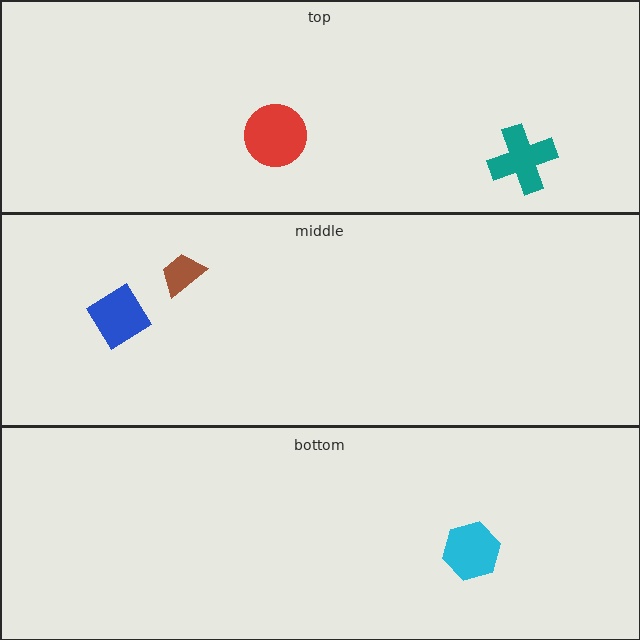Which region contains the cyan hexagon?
The bottom region.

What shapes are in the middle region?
The blue diamond, the brown trapezoid.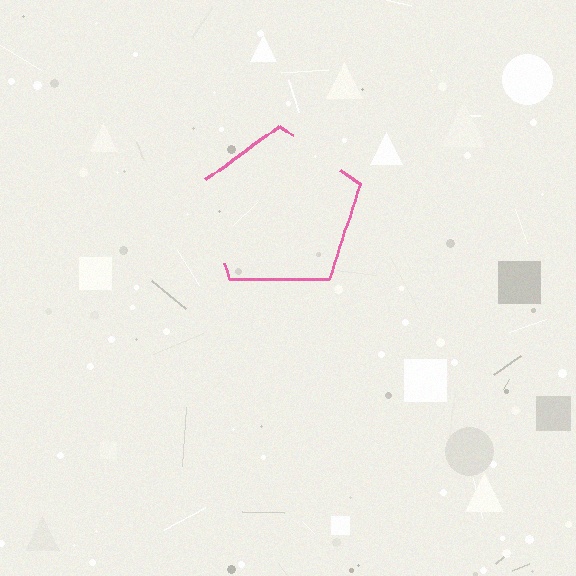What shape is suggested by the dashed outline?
The dashed outline suggests a pentagon.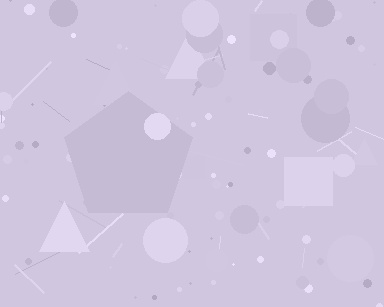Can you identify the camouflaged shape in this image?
The camouflaged shape is a pentagon.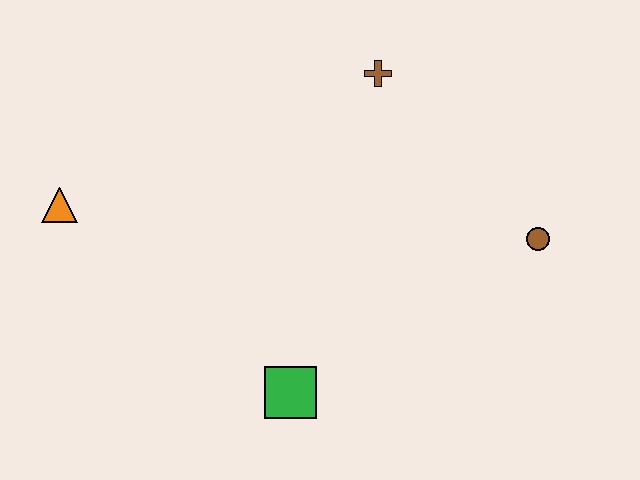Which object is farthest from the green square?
The brown cross is farthest from the green square.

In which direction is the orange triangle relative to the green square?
The orange triangle is to the left of the green square.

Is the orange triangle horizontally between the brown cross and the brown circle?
No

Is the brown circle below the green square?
No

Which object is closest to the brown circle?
The brown cross is closest to the brown circle.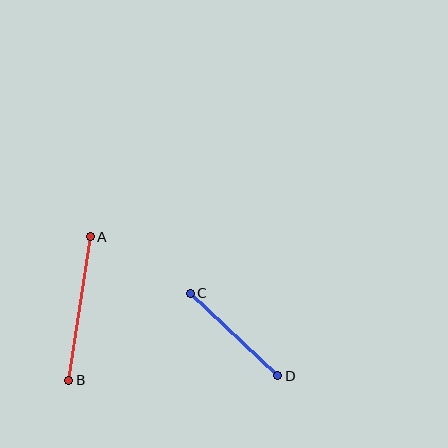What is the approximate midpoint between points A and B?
The midpoint is at approximately (80, 309) pixels.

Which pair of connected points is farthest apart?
Points A and B are farthest apart.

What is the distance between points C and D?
The distance is approximately 120 pixels.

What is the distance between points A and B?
The distance is approximately 145 pixels.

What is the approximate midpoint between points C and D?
The midpoint is at approximately (234, 334) pixels.